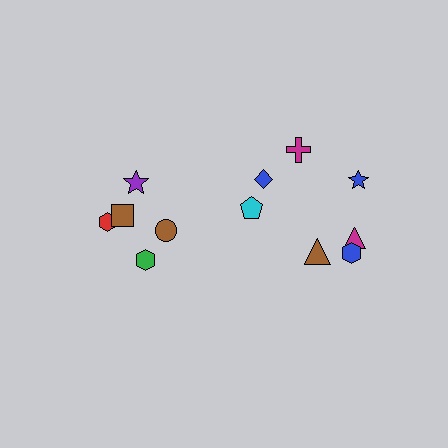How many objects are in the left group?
There are 5 objects.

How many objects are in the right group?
There are 7 objects.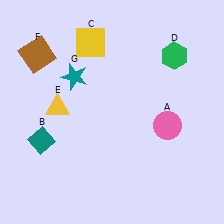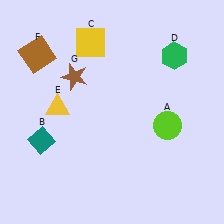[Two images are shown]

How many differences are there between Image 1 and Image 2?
There are 2 differences between the two images.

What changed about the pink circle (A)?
In Image 1, A is pink. In Image 2, it changed to lime.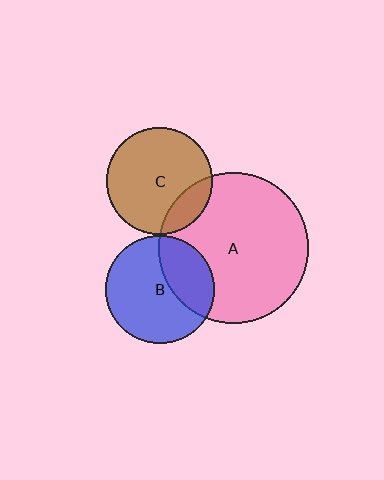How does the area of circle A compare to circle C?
Approximately 2.0 times.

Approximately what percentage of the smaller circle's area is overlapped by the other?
Approximately 35%.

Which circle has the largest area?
Circle A (pink).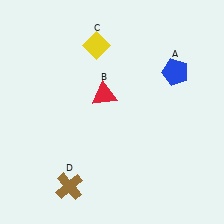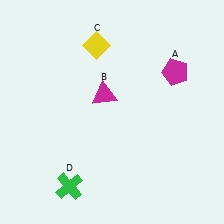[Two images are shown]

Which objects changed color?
A changed from blue to magenta. B changed from red to magenta. D changed from brown to green.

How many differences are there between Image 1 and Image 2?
There are 3 differences between the two images.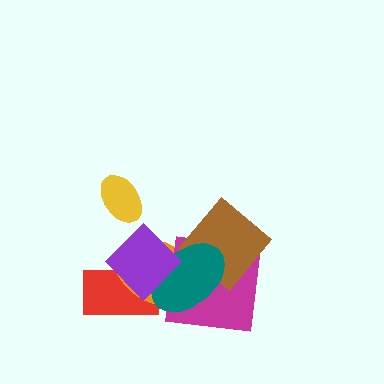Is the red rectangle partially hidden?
Yes, it is partially covered by another shape.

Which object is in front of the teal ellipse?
The purple diamond is in front of the teal ellipse.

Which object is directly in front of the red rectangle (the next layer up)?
The orange ellipse is directly in front of the red rectangle.